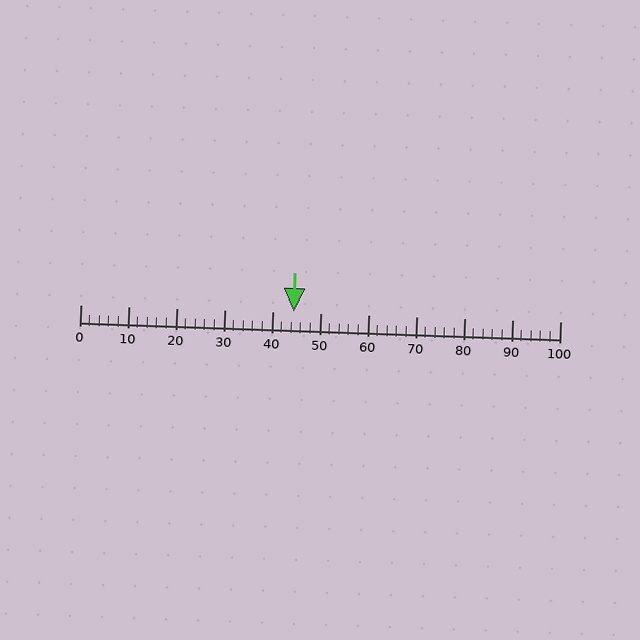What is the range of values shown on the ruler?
The ruler shows values from 0 to 100.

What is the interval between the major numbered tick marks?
The major tick marks are spaced 10 units apart.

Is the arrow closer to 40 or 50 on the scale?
The arrow is closer to 40.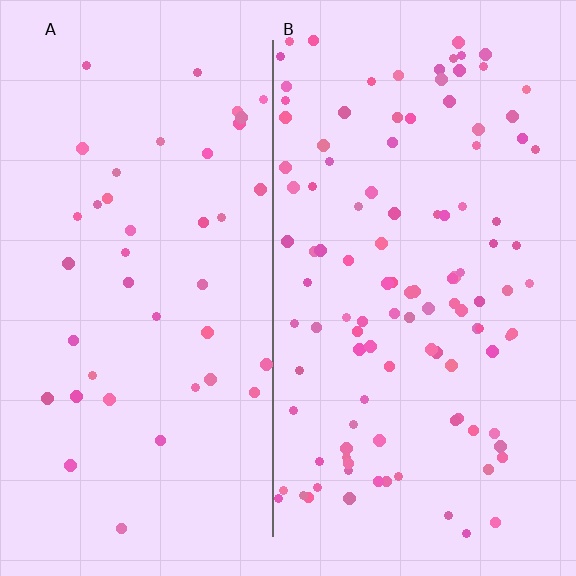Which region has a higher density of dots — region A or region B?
B (the right).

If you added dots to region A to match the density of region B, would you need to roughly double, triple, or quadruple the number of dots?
Approximately triple.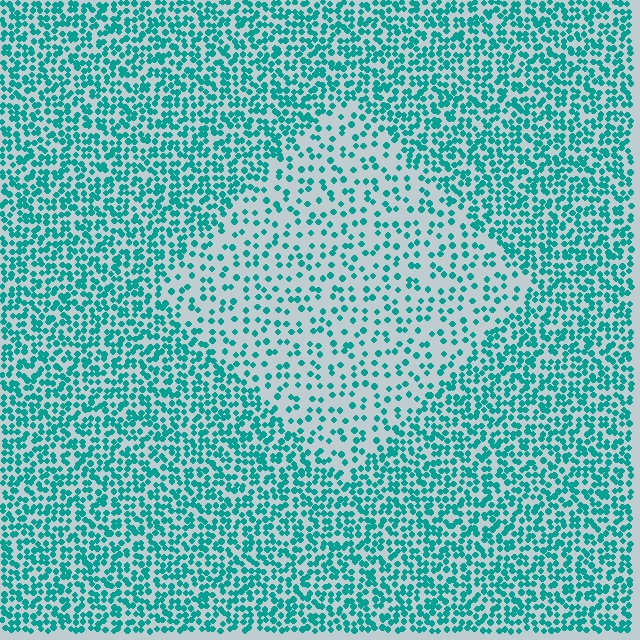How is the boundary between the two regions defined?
The boundary is defined by a change in element density (approximately 2.2x ratio). All elements are the same color, size, and shape.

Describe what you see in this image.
The image contains small teal elements arranged at two different densities. A diamond-shaped region is visible where the elements are less densely packed than the surrounding area.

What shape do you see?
I see a diamond.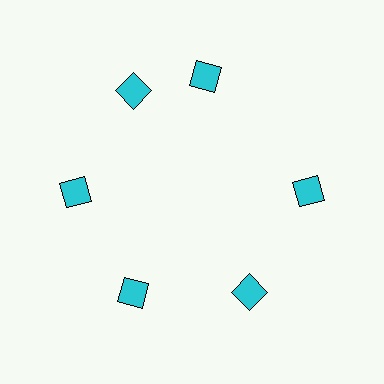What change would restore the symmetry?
The symmetry would be restored by rotating it back into even spacing with its neighbors so that all 6 diamonds sit at equal angles and equal distance from the center.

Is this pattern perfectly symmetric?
No. The 6 cyan diamonds are arranged in a ring, but one element near the 1 o'clock position is rotated out of alignment along the ring, breaking the 6-fold rotational symmetry.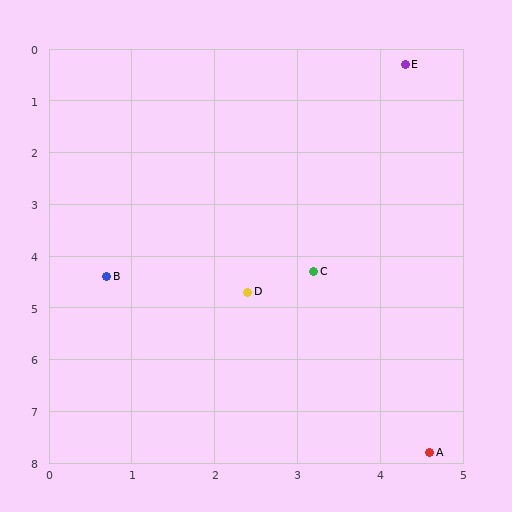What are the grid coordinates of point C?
Point C is at approximately (3.2, 4.3).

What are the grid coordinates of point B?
Point B is at approximately (0.7, 4.4).